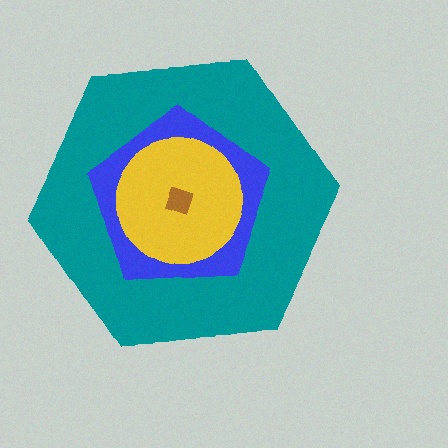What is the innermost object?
The brown diamond.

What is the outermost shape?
The teal hexagon.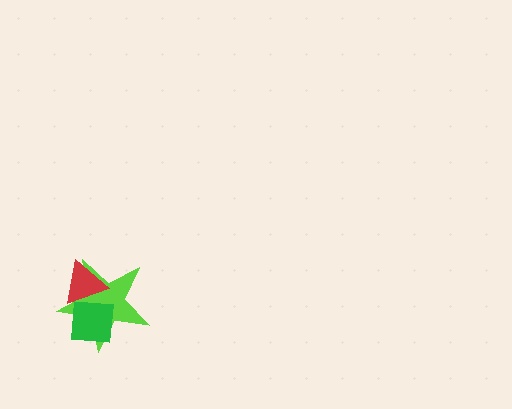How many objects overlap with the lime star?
2 objects overlap with the lime star.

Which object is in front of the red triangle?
The green square is in front of the red triangle.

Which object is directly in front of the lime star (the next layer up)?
The red triangle is directly in front of the lime star.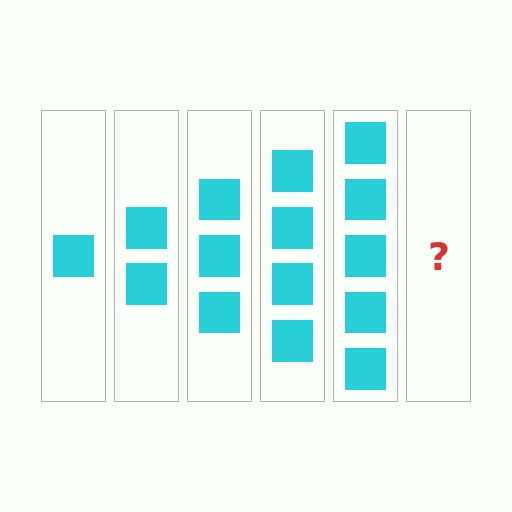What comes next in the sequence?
The next element should be 6 squares.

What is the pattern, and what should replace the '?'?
The pattern is that each step adds one more square. The '?' should be 6 squares.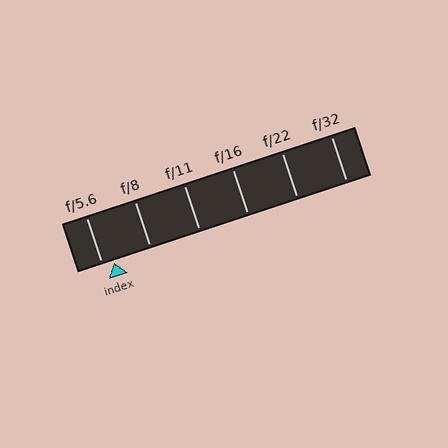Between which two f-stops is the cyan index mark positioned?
The index mark is between f/5.6 and f/8.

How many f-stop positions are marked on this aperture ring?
There are 6 f-stop positions marked.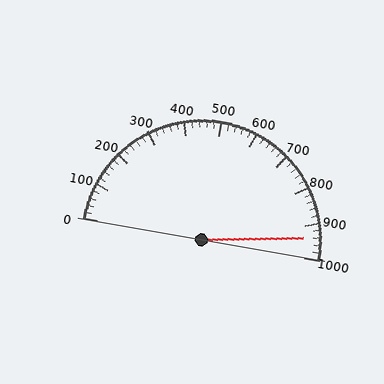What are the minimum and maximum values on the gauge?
The gauge ranges from 0 to 1000.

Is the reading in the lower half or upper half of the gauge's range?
The reading is in the upper half of the range (0 to 1000).